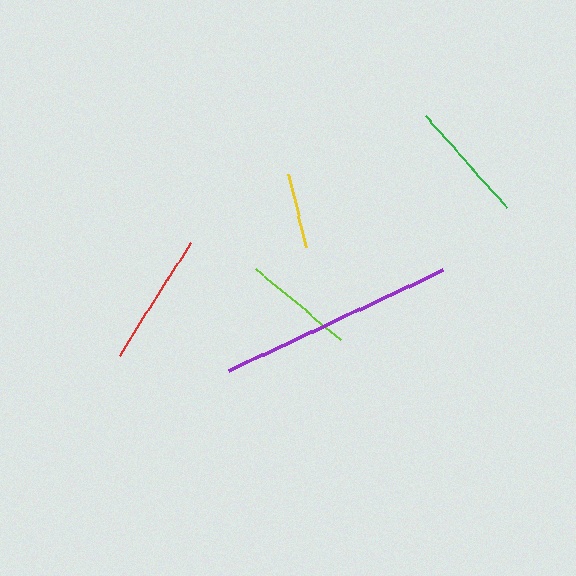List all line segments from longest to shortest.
From longest to shortest: purple, red, green, lime, yellow.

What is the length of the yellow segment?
The yellow segment is approximately 76 pixels long.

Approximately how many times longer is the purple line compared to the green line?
The purple line is approximately 1.9 times the length of the green line.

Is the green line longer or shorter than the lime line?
The green line is longer than the lime line.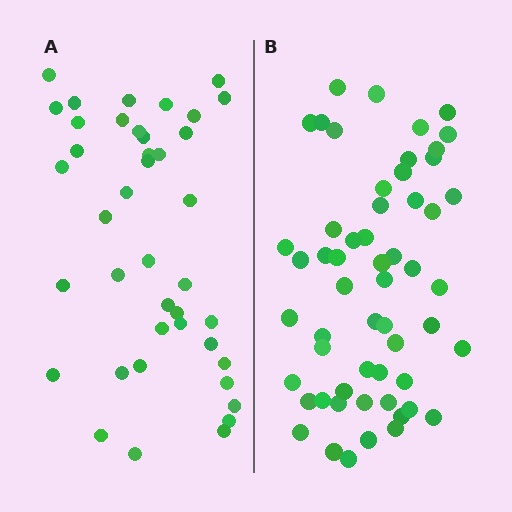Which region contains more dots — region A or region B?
Region B (the right region) has more dots.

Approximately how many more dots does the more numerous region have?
Region B has approximately 15 more dots than region A.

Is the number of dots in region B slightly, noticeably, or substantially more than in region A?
Region B has noticeably more, but not dramatically so. The ratio is roughly 1.4 to 1.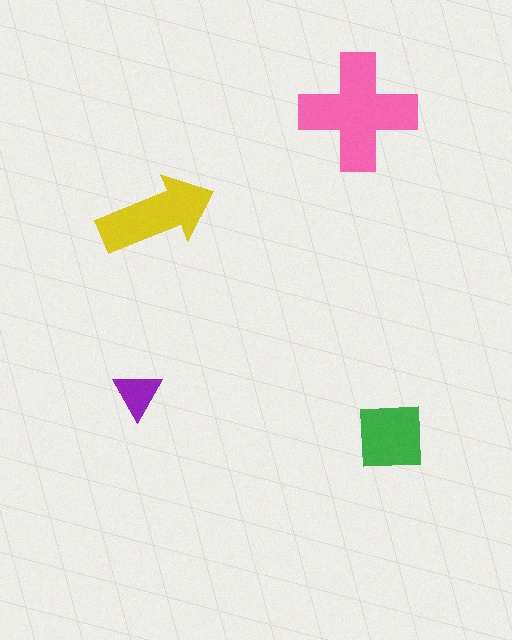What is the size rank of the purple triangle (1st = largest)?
4th.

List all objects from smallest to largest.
The purple triangle, the green square, the yellow arrow, the pink cross.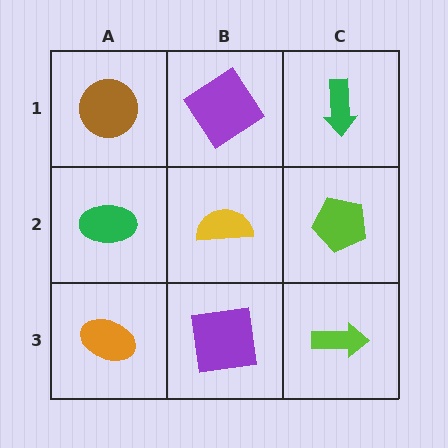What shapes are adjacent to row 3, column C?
A lime pentagon (row 2, column C), a purple square (row 3, column B).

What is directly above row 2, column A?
A brown circle.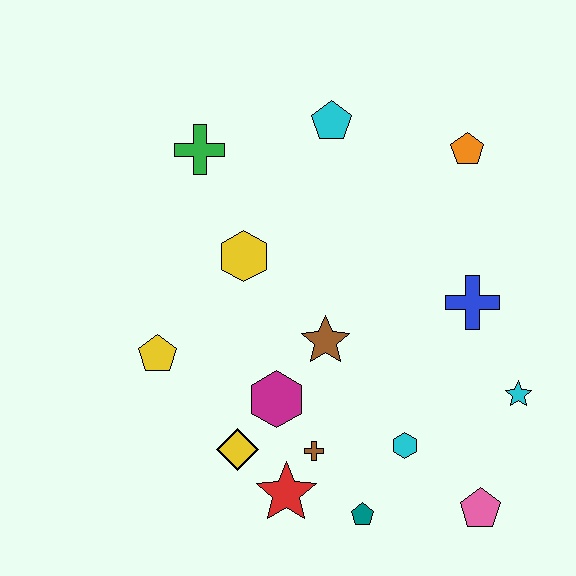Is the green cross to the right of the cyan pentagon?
No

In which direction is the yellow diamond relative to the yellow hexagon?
The yellow diamond is below the yellow hexagon.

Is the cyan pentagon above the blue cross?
Yes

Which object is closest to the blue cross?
The cyan star is closest to the blue cross.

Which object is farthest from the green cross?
The pink pentagon is farthest from the green cross.